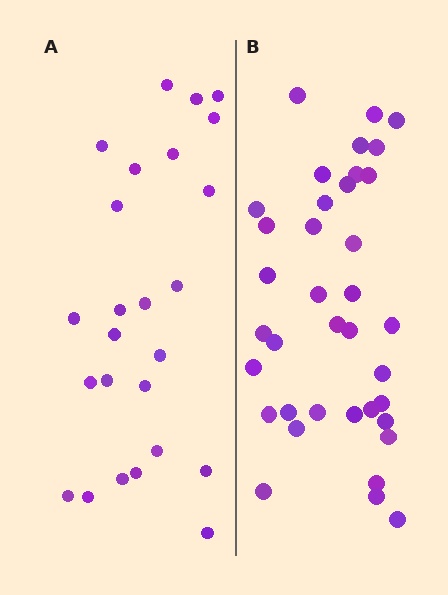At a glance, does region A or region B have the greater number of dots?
Region B (the right region) has more dots.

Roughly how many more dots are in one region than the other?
Region B has roughly 12 or so more dots than region A.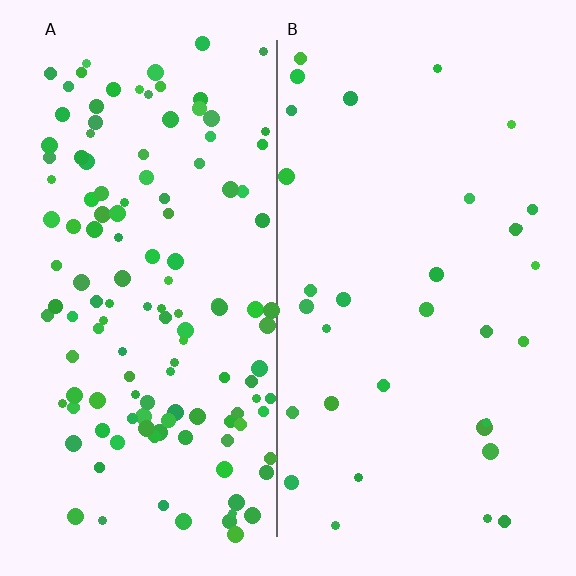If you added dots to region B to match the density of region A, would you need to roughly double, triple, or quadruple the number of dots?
Approximately quadruple.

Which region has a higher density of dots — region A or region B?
A (the left).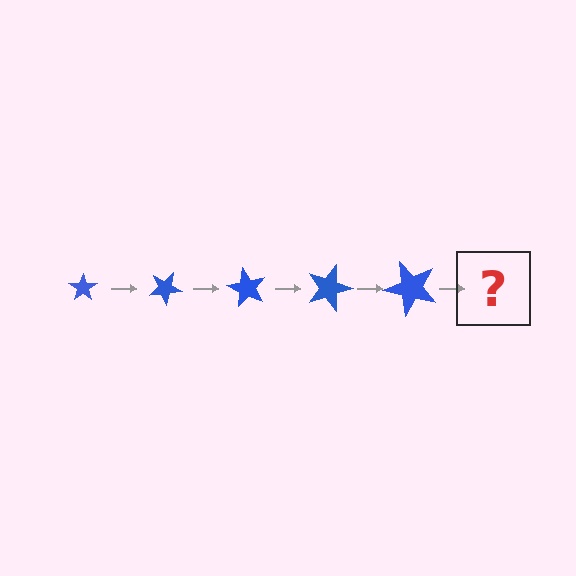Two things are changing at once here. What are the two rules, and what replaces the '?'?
The two rules are that the star grows larger each step and it rotates 30 degrees each step. The '?' should be a star, larger than the previous one and rotated 150 degrees from the start.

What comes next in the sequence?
The next element should be a star, larger than the previous one and rotated 150 degrees from the start.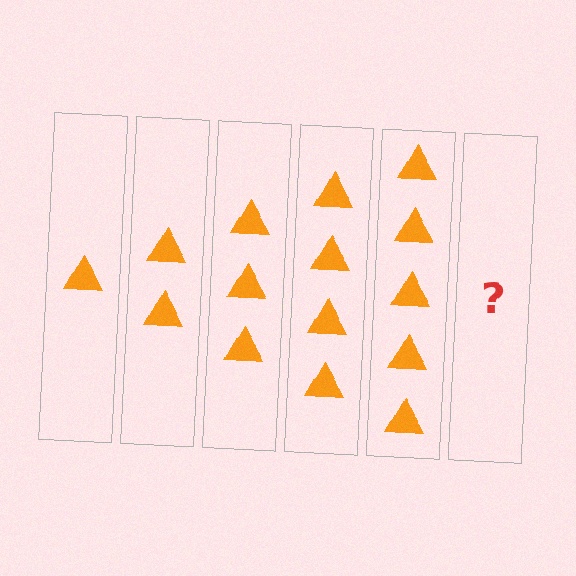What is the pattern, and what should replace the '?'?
The pattern is that each step adds one more triangle. The '?' should be 6 triangles.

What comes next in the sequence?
The next element should be 6 triangles.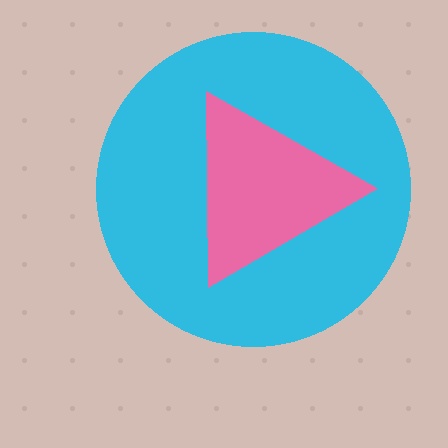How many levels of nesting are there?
2.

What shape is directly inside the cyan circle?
The pink triangle.